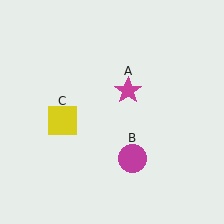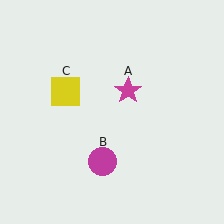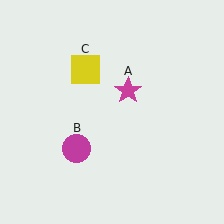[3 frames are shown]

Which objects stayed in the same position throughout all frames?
Magenta star (object A) remained stationary.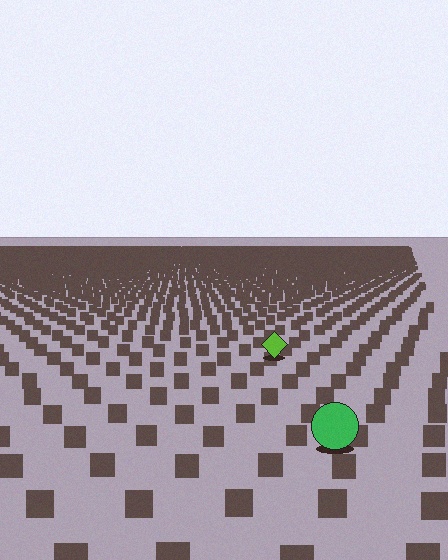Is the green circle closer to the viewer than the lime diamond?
Yes. The green circle is closer — you can tell from the texture gradient: the ground texture is coarser near it.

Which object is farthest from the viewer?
The lime diamond is farthest from the viewer. It appears smaller and the ground texture around it is denser.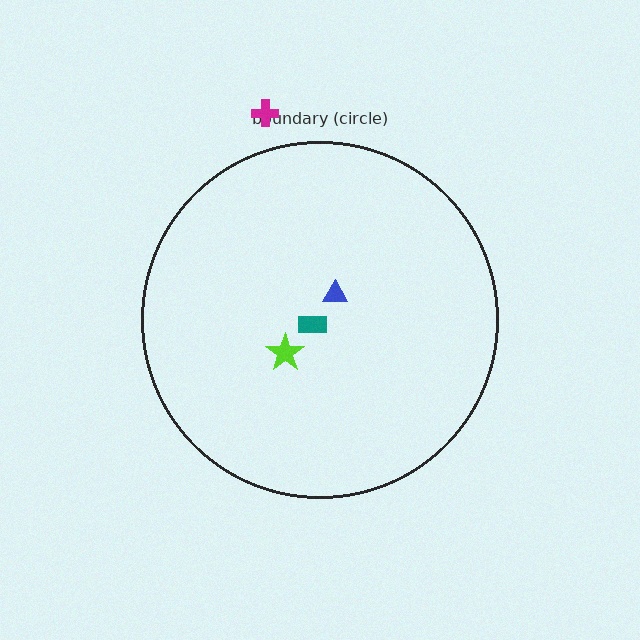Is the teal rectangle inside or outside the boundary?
Inside.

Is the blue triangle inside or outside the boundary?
Inside.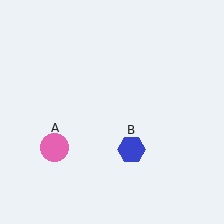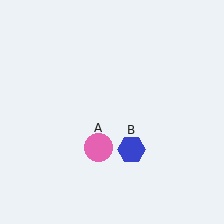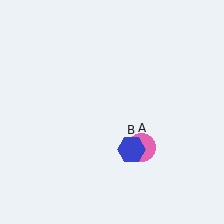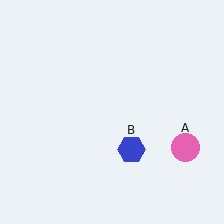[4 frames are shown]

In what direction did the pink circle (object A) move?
The pink circle (object A) moved right.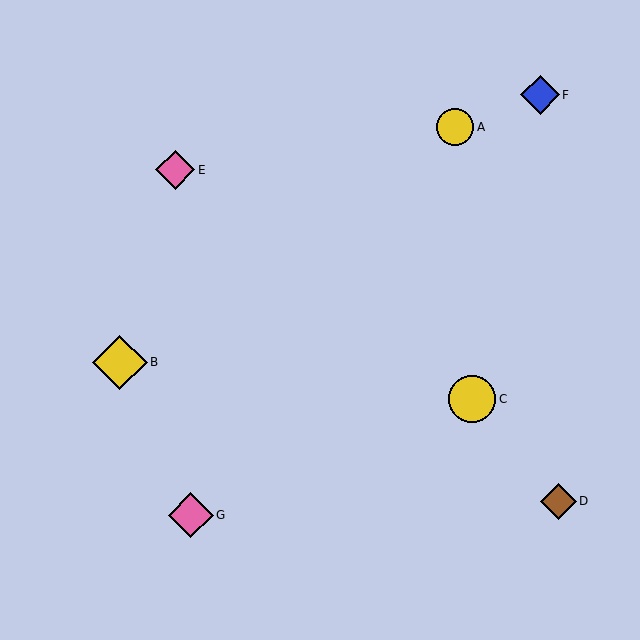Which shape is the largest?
The yellow diamond (labeled B) is the largest.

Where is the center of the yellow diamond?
The center of the yellow diamond is at (120, 362).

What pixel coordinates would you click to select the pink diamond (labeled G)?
Click at (191, 515) to select the pink diamond G.